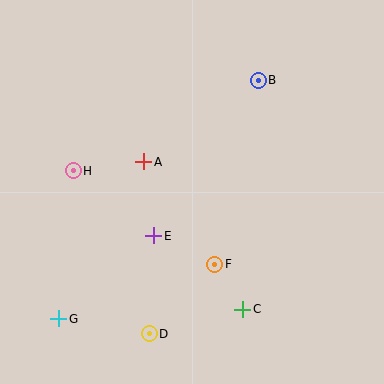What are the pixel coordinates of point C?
Point C is at (243, 309).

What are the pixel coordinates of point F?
Point F is at (215, 264).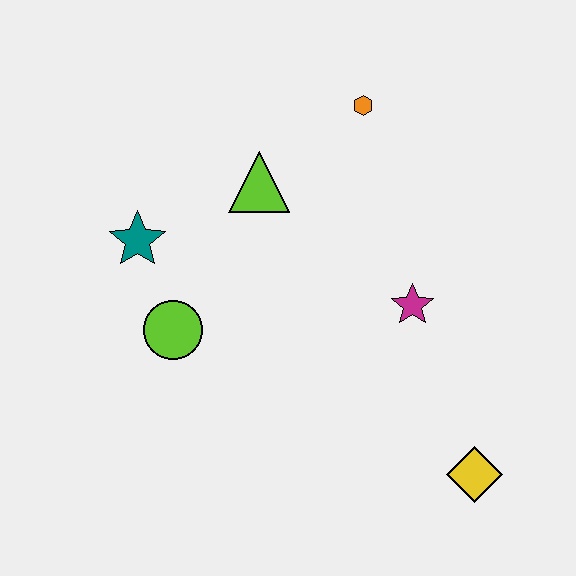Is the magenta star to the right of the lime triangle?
Yes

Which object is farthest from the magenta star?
The teal star is farthest from the magenta star.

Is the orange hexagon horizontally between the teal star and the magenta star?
Yes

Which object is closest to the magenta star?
The yellow diamond is closest to the magenta star.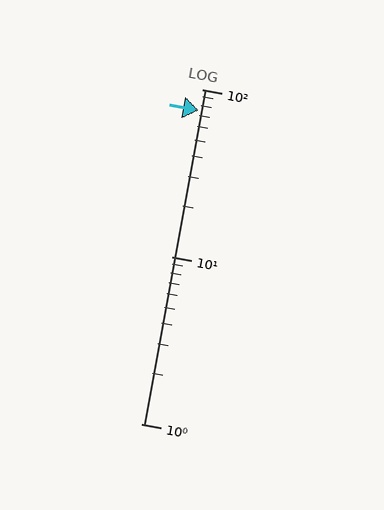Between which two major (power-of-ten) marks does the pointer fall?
The pointer is between 10 and 100.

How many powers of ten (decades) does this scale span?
The scale spans 2 decades, from 1 to 100.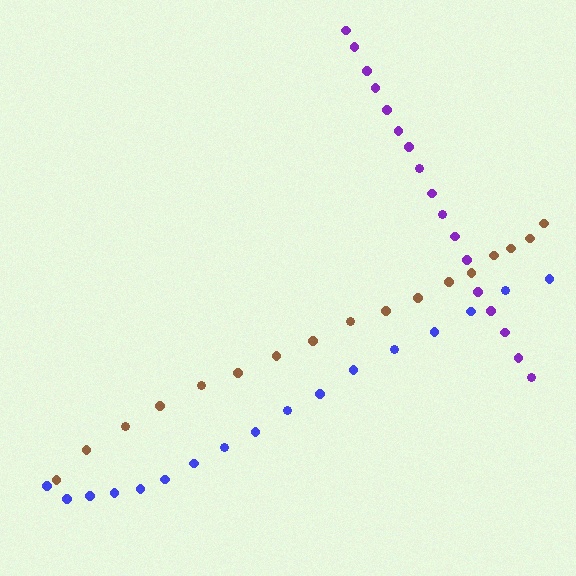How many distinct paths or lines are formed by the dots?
There are 3 distinct paths.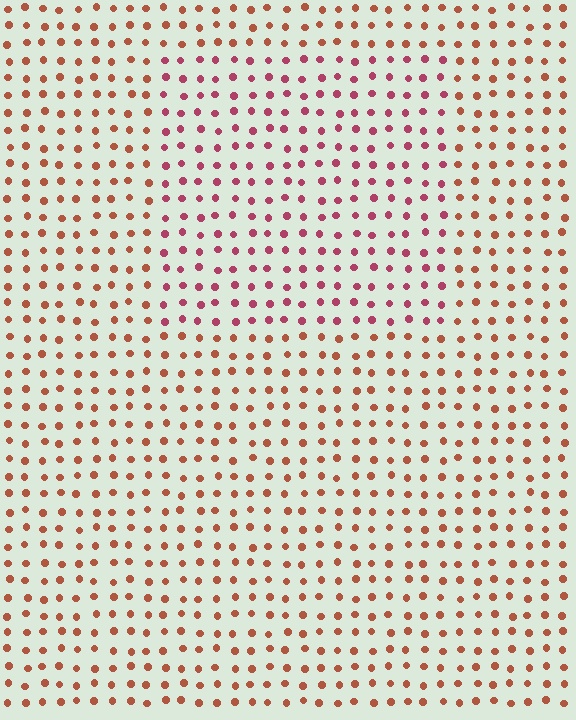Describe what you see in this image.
The image is filled with small brown elements in a uniform arrangement. A rectangle-shaped region is visible where the elements are tinted to a slightly different hue, forming a subtle color boundary.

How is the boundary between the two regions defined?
The boundary is defined purely by a slight shift in hue (about 34 degrees). Spacing, size, and orientation are identical on both sides.